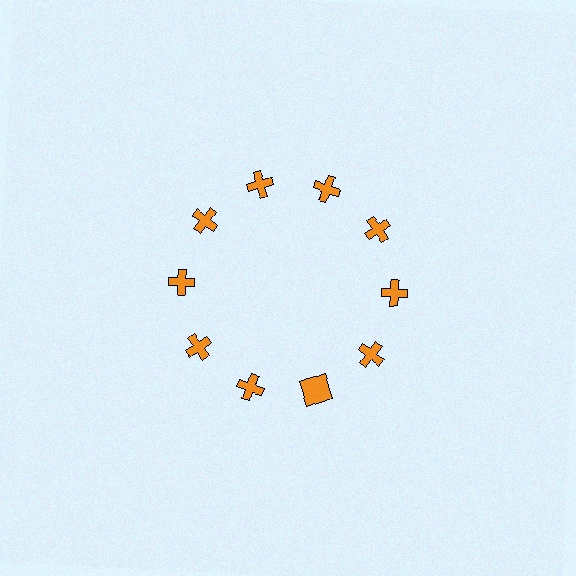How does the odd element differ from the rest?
It has a different shape: square instead of cross.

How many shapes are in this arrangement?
There are 10 shapes arranged in a ring pattern.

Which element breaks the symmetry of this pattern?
The orange square at roughly the 5 o'clock position breaks the symmetry. All other shapes are orange crosses.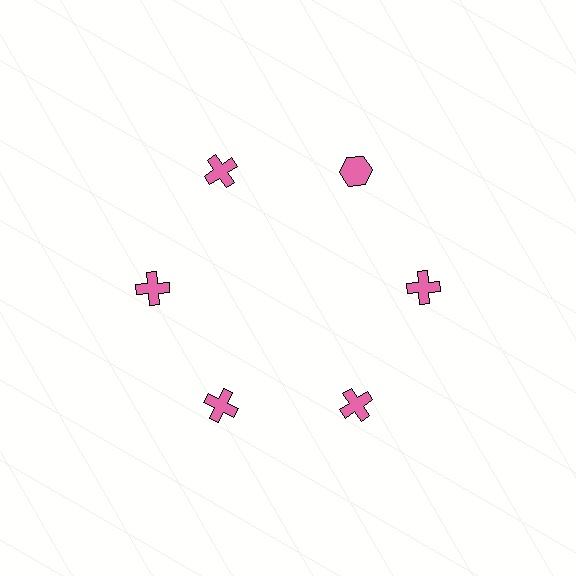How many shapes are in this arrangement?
There are 6 shapes arranged in a ring pattern.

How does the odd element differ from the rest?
It has a different shape: hexagon instead of cross.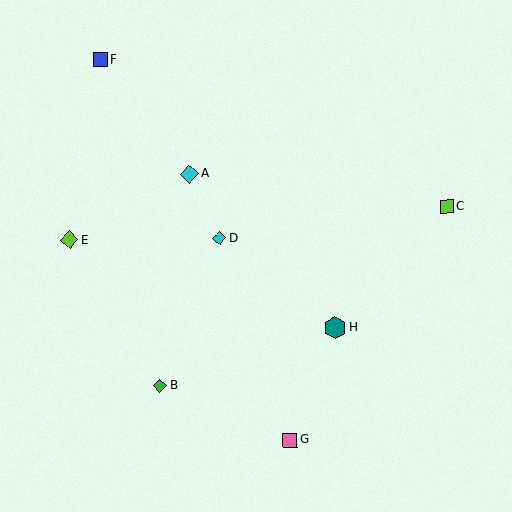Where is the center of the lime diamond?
The center of the lime diamond is at (69, 240).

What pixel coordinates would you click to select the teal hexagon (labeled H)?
Click at (335, 328) to select the teal hexagon H.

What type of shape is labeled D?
Shape D is a cyan diamond.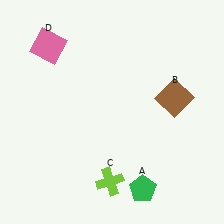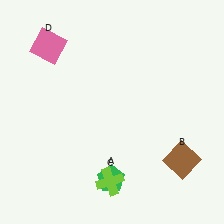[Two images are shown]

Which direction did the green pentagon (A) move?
The green pentagon (A) moved left.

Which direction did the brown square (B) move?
The brown square (B) moved down.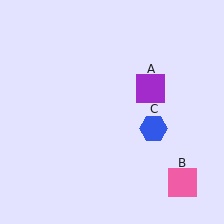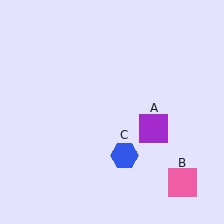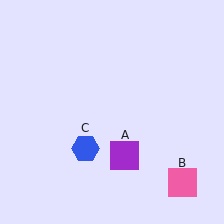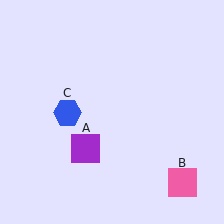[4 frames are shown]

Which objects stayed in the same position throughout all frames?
Pink square (object B) remained stationary.